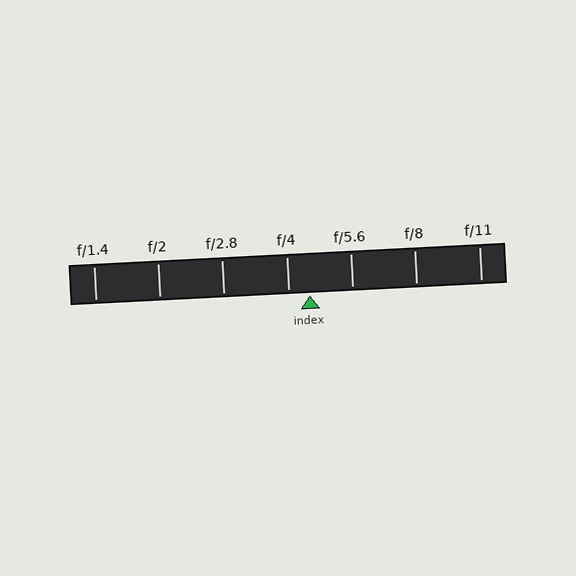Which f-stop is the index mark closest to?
The index mark is closest to f/4.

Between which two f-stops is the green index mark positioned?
The index mark is between f/4 and f/5.6.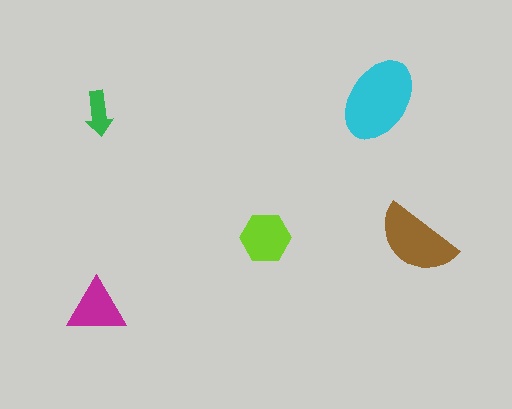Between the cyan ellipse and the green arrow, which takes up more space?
The cyan ellipse.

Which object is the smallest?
The green arrow.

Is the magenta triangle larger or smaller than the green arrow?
Larger.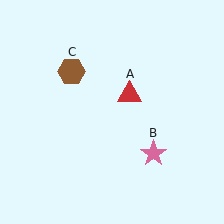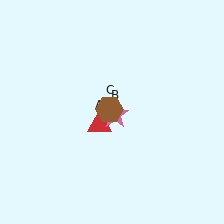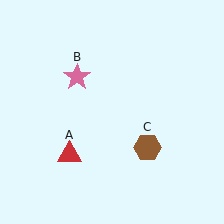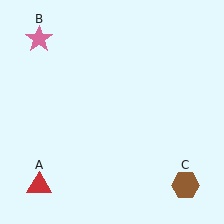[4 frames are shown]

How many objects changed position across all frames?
3 objects changed position: red triangle (object A), pink star (object B), brown hexagon (object C).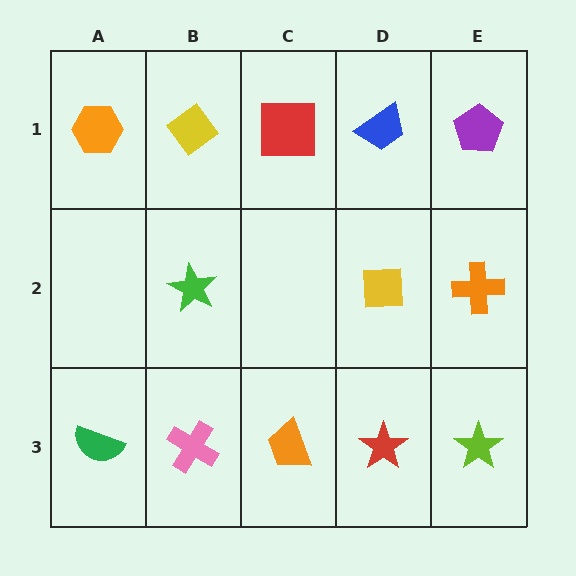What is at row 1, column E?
A purple pentagon.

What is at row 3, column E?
A lime star.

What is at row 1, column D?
A blue trapezoid.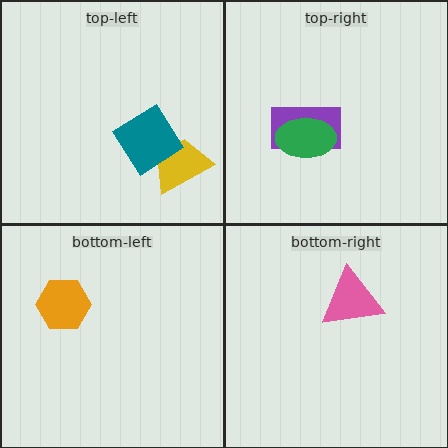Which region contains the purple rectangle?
The top-right region.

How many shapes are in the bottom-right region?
1.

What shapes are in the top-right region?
The purple rectangle, the green ellipse.